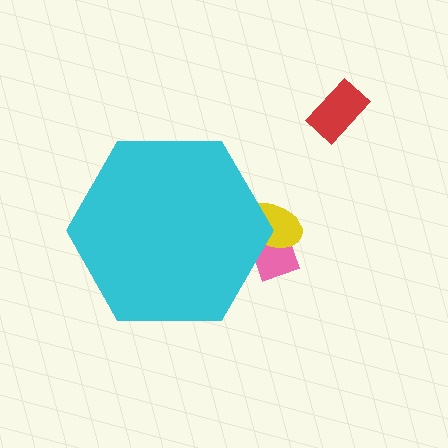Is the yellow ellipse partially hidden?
Yes, the yellow ellipse is partially hidden behind the cyan hexagon.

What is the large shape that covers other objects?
A cyan hexagon.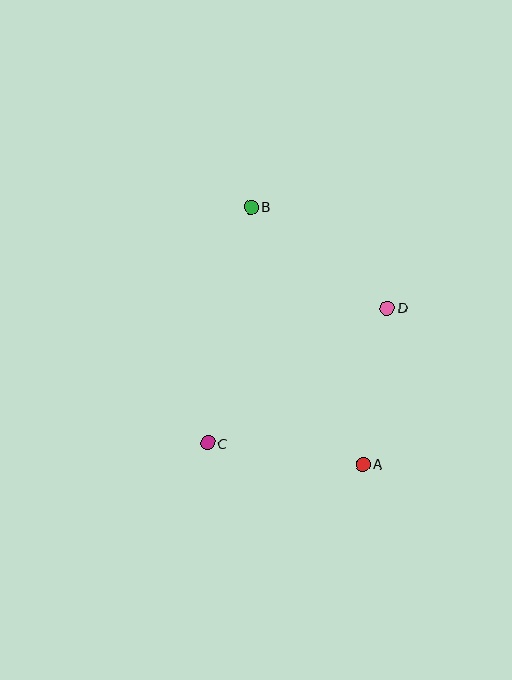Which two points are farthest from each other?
Points A and B are farthest from each other.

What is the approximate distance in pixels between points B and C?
The distance between B and C is approximately 239 pixels.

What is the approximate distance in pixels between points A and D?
The distance between A and D is approximately 158 pixels.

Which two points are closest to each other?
Points A and C are closest to each other.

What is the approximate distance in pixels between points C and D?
The distance between C and D is approximately 224 pixels.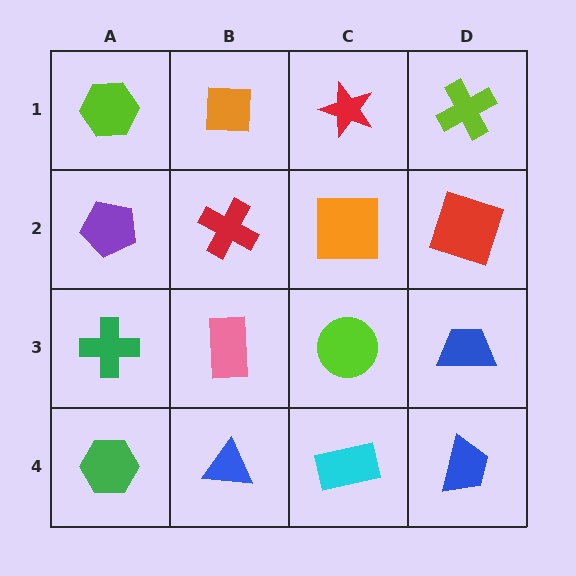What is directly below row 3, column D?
A blue trapezoid.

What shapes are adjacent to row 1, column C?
An orange square (row 2, column C), an orange square (row 1, column B), a lime cross (row 1, column D).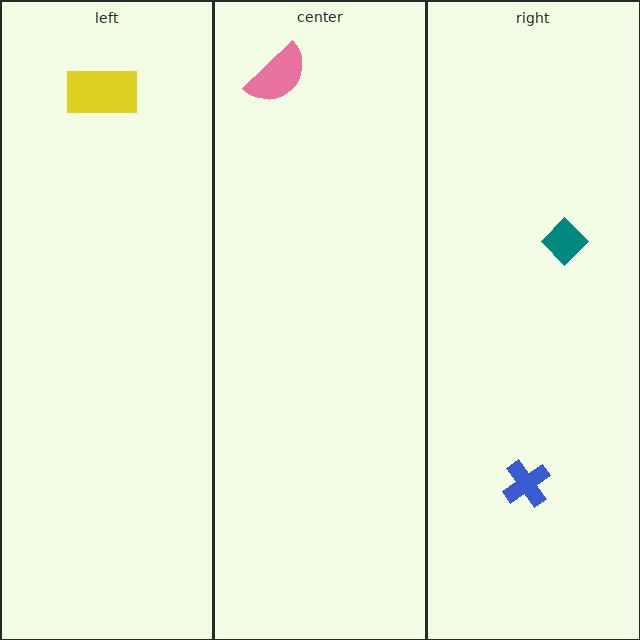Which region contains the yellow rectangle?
The left region.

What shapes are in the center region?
The pink semicircle.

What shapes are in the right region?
The teal diamond, the blue cross.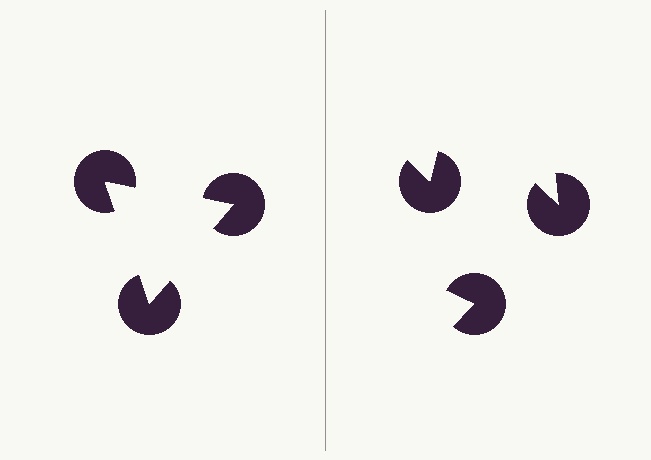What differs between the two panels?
The pac-man discs are positioned identically on both sides; only the wedge orientations differ. On the left they align to a triangle; on the right they are misaligned.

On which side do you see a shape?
An illusory triangle appears on the left side. On the right side the wedge cuts are rotated, so no coherent shape forms.